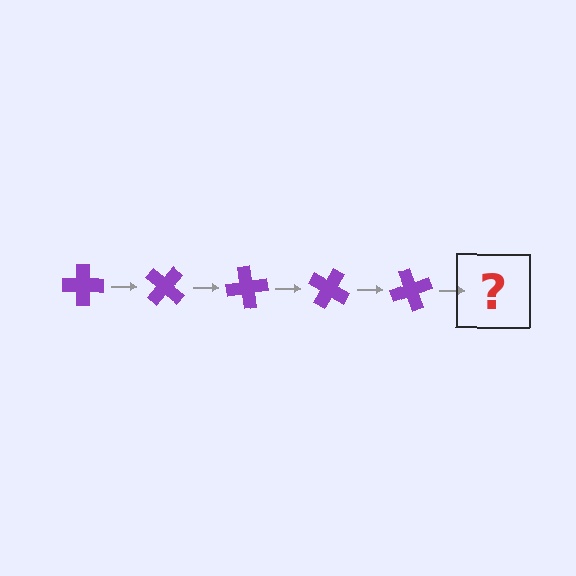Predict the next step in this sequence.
The next step is a purple cross rotated 200 degrees.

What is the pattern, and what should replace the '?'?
The pattern is that the cross rotates 40 degrees each step. The '?' should be a purple cross rotated 200 degrees.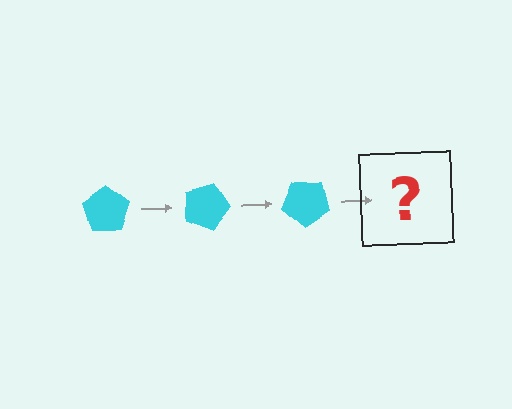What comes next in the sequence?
The next element should be a cyan pentagon rotated 60 degrees.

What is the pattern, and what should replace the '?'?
The pattern is that the pentagon rotates 20 degrees each step. The '?' should be a cyan pentagon rotated 60 degrees.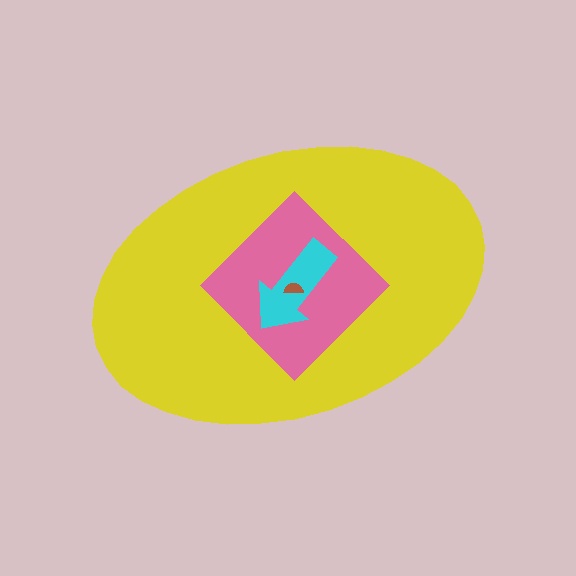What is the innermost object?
The brown semicircle.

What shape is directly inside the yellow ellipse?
The pink diamond.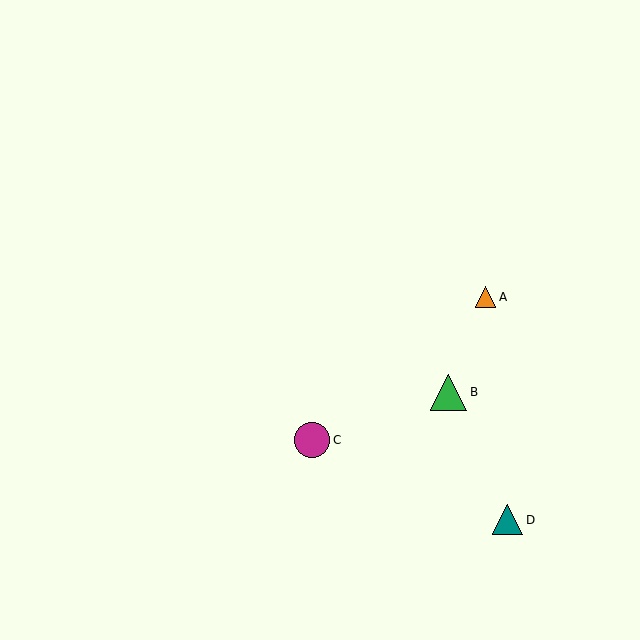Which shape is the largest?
The green triangle (labeled B) is the largest.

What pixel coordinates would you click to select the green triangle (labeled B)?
Click at (449, 392) to select the green triangle B.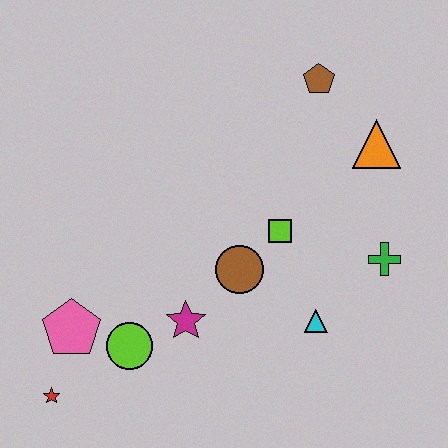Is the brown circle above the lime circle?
Yes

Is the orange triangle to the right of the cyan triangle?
Yes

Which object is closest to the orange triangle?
The brown pentagon is closest to the orange triangle.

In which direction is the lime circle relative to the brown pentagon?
The lime circle is below the brown pentagon.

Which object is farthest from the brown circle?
The red star is farthest from the brown circle.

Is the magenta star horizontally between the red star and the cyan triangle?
Yes